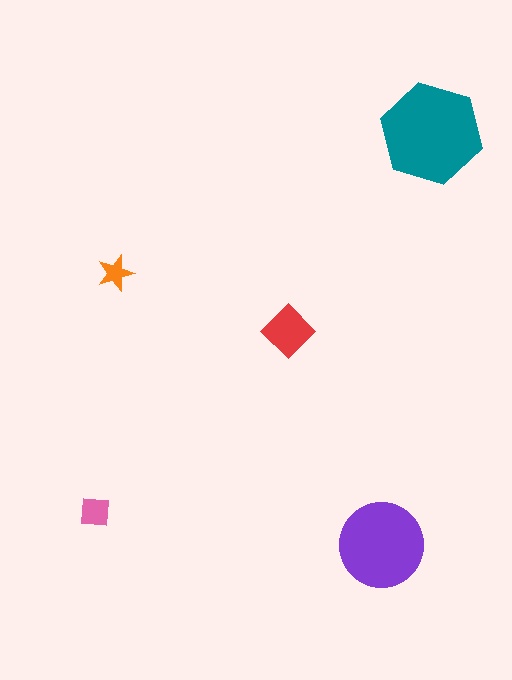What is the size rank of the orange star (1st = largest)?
5th.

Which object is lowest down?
The purple circle is bottommost.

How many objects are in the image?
There are 5 objects in the image.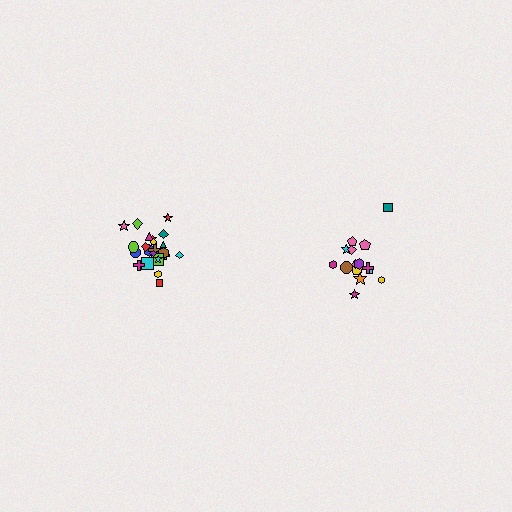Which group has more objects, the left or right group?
The left group.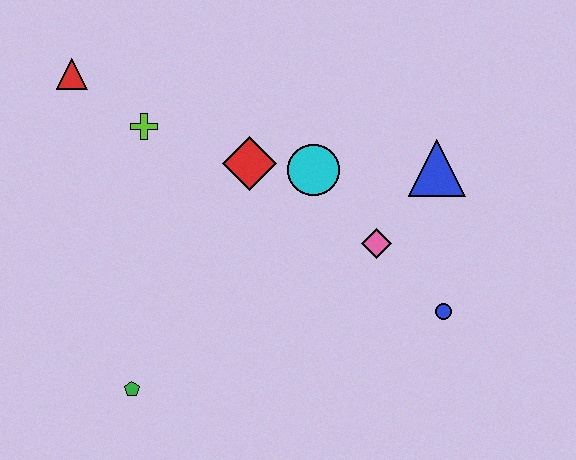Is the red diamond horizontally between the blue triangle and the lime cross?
Yes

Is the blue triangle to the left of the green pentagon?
No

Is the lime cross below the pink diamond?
No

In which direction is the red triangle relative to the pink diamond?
The red triangle is to the left of the pink diamond.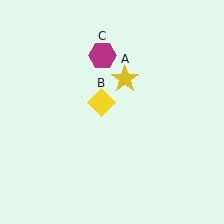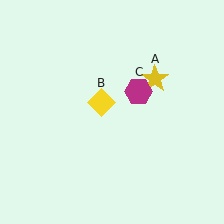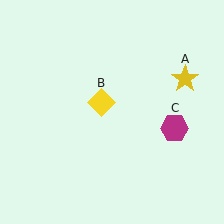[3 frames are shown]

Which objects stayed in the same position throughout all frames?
Yellow diamond (object B) remained stationary.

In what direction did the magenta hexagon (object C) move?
The magenta hexagon (object C) moved down and to the right.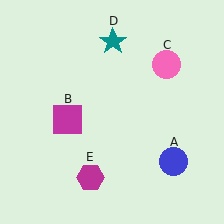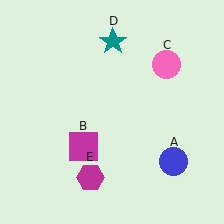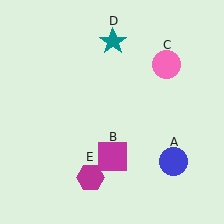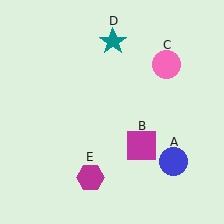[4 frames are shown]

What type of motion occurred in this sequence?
The magenta square (object B) rotated counterclockwise around the center of the scene.